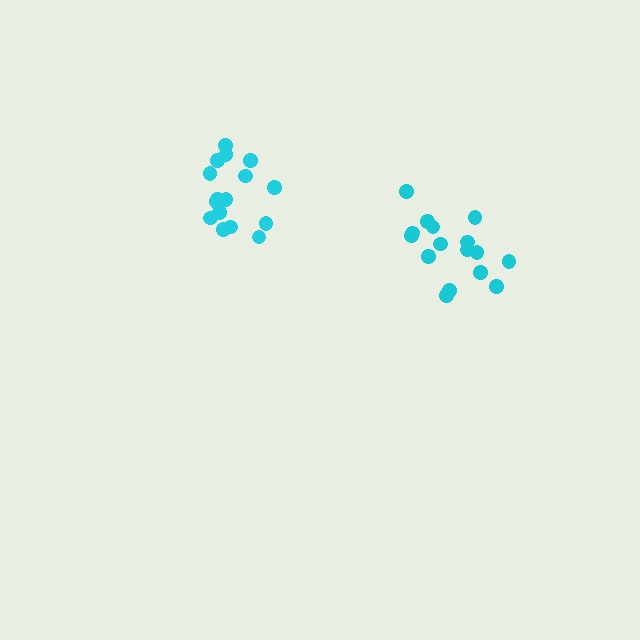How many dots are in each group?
Group 1: 16 dots, Group 2: 16 dots (32 total).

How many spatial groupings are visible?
There are 2 spatial groupings.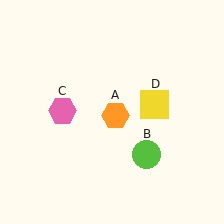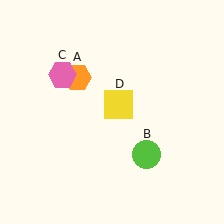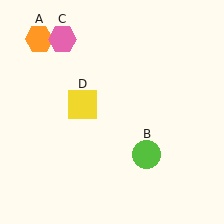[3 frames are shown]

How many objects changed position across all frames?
3 objects changed position: orange hexagon (object A), pink hexagon (object C), yellow square (object D).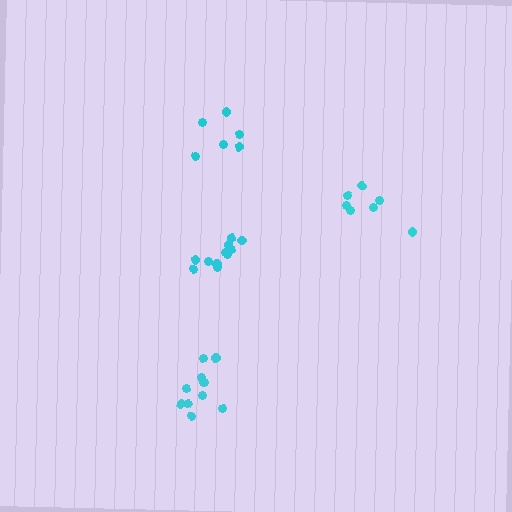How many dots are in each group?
Group 1: 11 dots, Group 2: 6 dots, Group 3: 11 dots, Group 4: 7 dots (35 total).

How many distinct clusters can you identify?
There are 4 distinct clusters.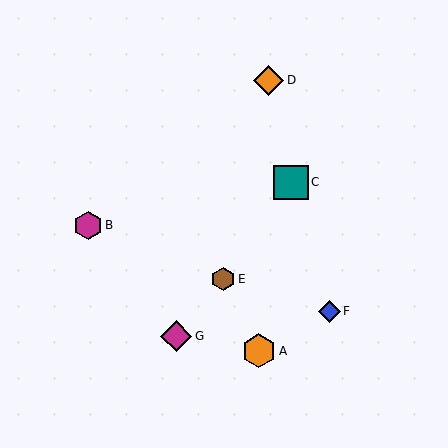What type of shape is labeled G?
Shape G is a magenta diamond.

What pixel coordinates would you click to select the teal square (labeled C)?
Click at (291, 182) to select the teal square C.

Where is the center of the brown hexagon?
The center of the brown hexagon is at (223, 279).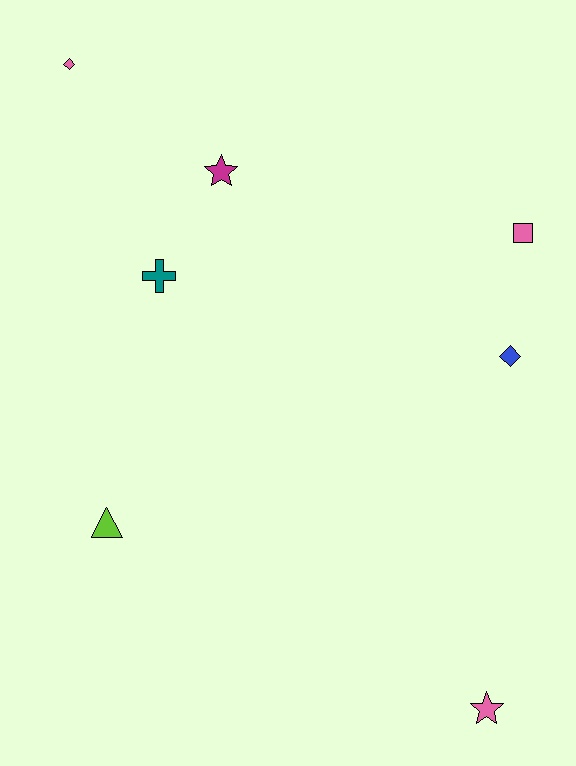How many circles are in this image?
There are no circles.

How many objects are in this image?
There are 7 objects.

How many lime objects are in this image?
There is 1 lime object.